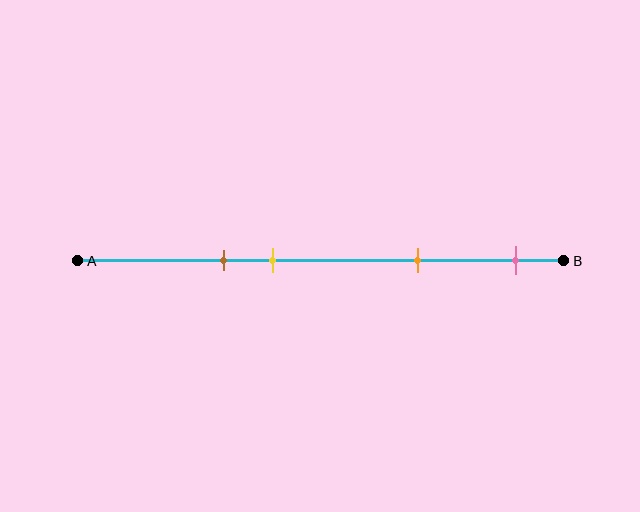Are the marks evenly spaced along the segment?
No, the marks are not evenly spaced.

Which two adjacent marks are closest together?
The brown and yellow marks are the closest adjacent pair.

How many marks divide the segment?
There are 4 marks dividing the segment.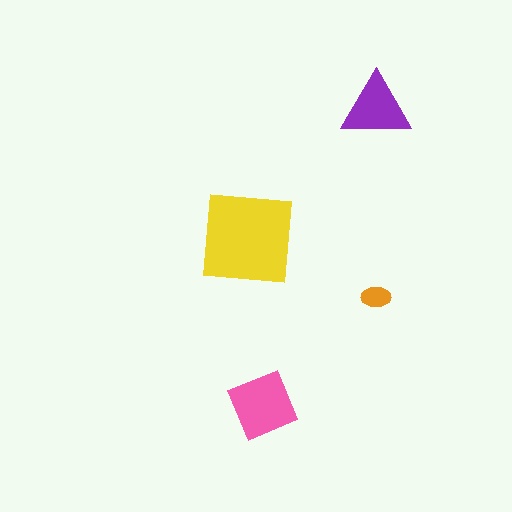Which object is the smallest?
The orange ellipse.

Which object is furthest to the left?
The yellow square is leftmost.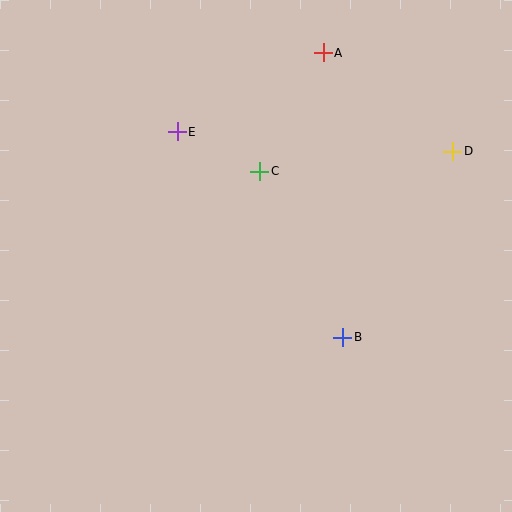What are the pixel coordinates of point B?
Point B is at (343, 337).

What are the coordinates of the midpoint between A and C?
The midpoint between A and C is at (292, 112).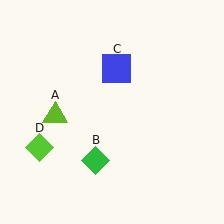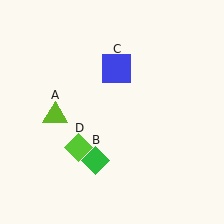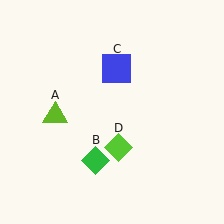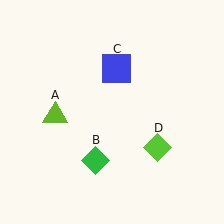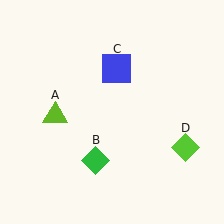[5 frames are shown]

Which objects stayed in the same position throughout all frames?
Lime triangle (object A) and green diamond (object B) and blue square (object C) remained stationary.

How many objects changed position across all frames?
1 object changed position: lime diamond (object D).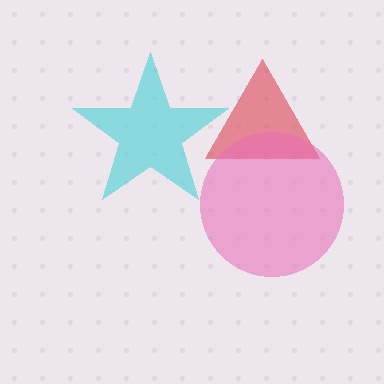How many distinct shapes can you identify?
There are 3 distinct shapes: a red triangle, a pink circle, a cyan star.